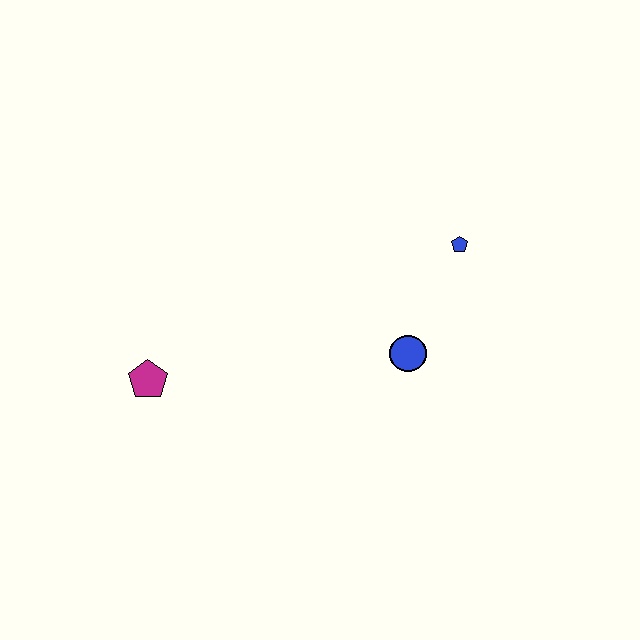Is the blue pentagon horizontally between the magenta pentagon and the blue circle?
No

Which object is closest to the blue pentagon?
The blue circle is closest to the blue pentagon.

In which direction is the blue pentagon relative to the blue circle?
The blue pentagon is above the blue circle.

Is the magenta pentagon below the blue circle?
Yes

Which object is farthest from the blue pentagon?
The magenta pentagon is farthest from the blue pentagon.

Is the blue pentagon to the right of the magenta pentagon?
Yes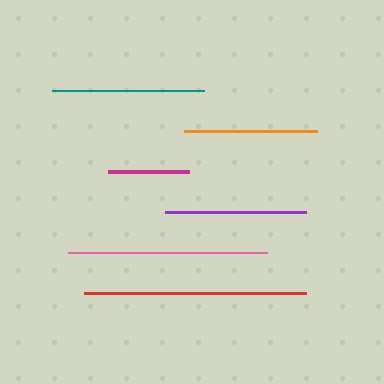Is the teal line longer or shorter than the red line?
The red line is longer than the teal line.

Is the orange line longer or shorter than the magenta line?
The orange line is longer than the magenta line.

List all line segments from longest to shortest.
From longest to shortest: red, pink, teal, purple, orange, magenta.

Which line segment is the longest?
The red line is the longest at approximately 223 pixels.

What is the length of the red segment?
The red segment is approximately 223 pixels long.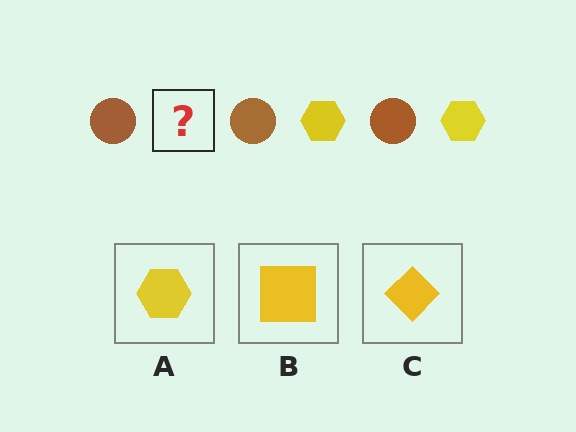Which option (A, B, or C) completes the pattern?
A.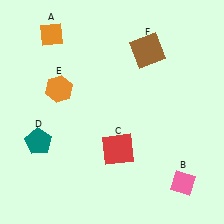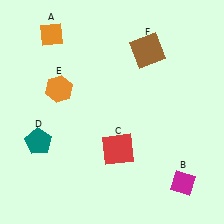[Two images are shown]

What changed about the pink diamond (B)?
In Image 1, B is pink. In Image 2, it changed to magenta.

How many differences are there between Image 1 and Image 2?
There is 1 difference between the two images.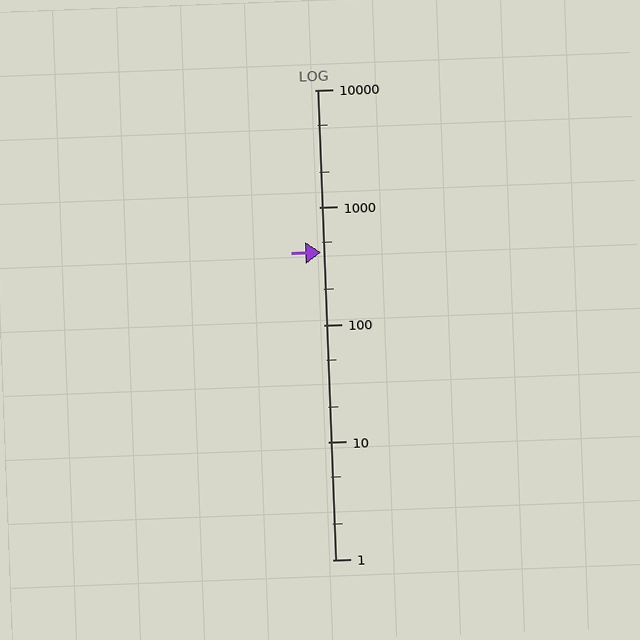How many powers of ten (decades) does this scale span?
The scale spans 4 decades, from 1 to 10000.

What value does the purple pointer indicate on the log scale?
The pointer indicates approximately 410.